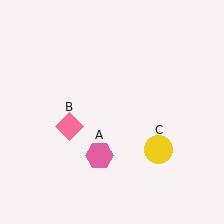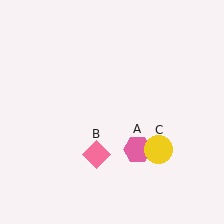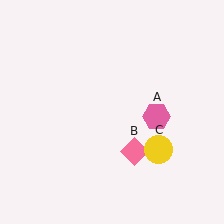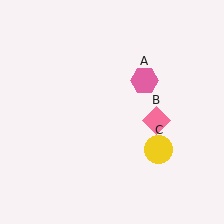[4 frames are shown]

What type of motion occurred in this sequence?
The pink hexagon (object A), pink diamond (object B) rotated counterclockwise around the center of the scene.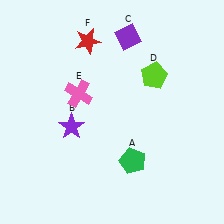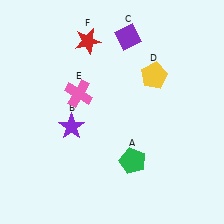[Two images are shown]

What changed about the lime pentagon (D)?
In Image 1, D is lime. In Image 2, it changed to yellow.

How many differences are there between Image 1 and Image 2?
There is 1 difference between the two images.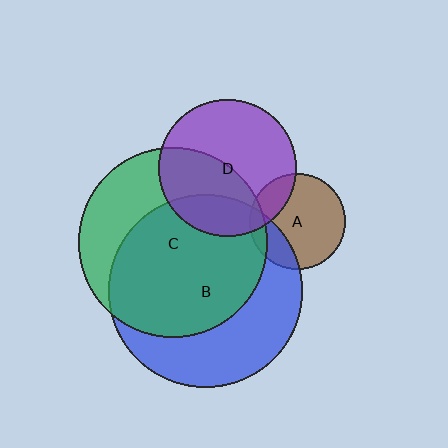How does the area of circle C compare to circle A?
Approximately 3.9 times.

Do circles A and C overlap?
Yes.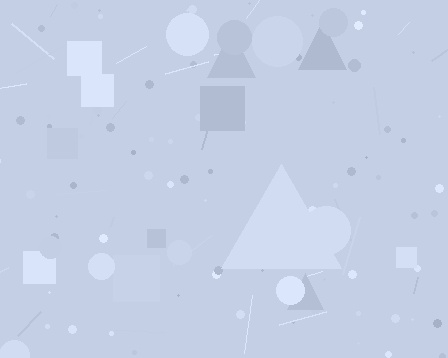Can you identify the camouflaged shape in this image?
The camouflaged shape is a triangle.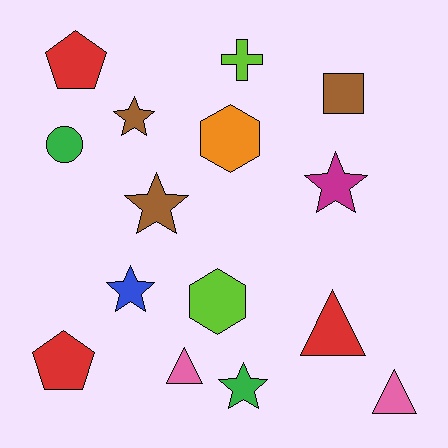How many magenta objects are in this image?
There is 1 magenta object.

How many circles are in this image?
There is 1 circle.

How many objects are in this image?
There are 15 objects.